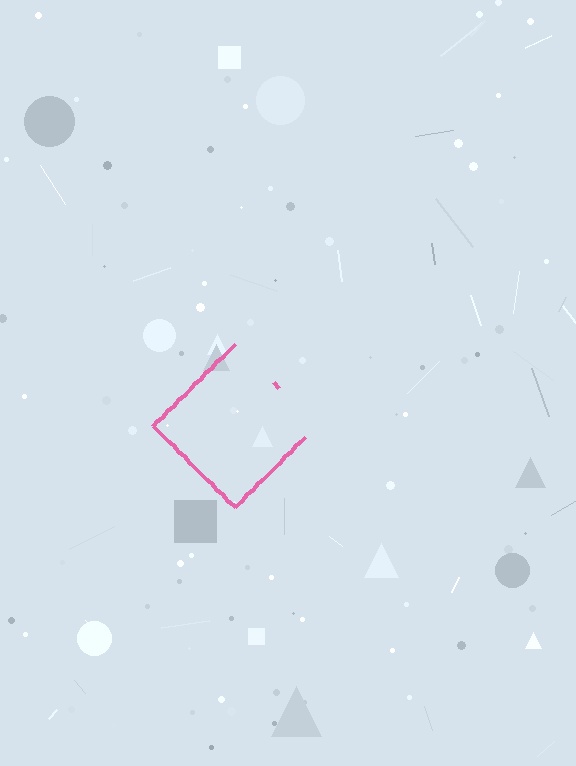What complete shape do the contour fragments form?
The contour fragments form a diamond.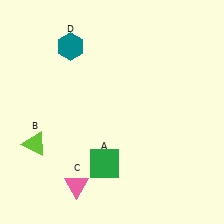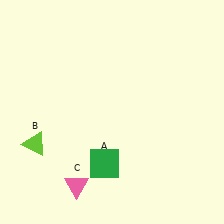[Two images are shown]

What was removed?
The teal hexagon (D) was removed in Image 2.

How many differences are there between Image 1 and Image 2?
There is 1 difference between the two images.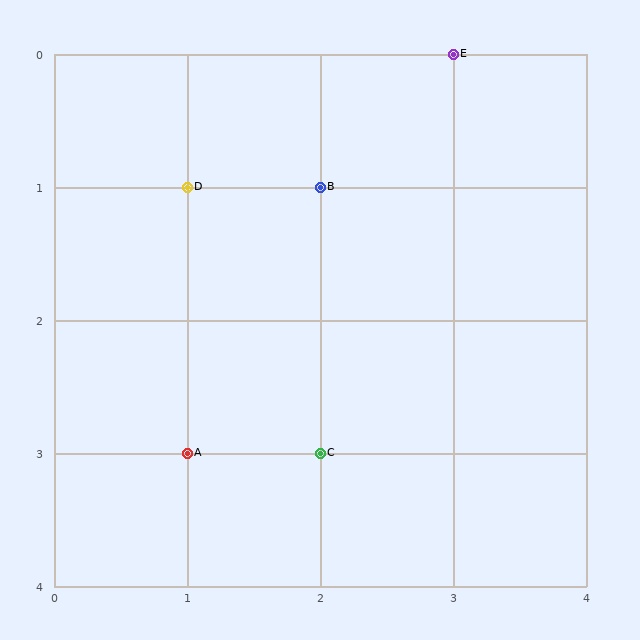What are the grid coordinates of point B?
Point B is at grid coordinates (2, 1).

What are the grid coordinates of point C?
Point C is at grid coordinates (2, 3).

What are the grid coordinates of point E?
Point E is at grid coordinates (3, 0).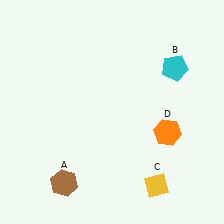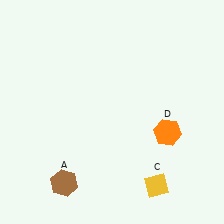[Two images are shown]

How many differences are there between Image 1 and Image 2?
There is 1 difference between the two images.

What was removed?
The cyan pentagon (B) was removed in Image 2.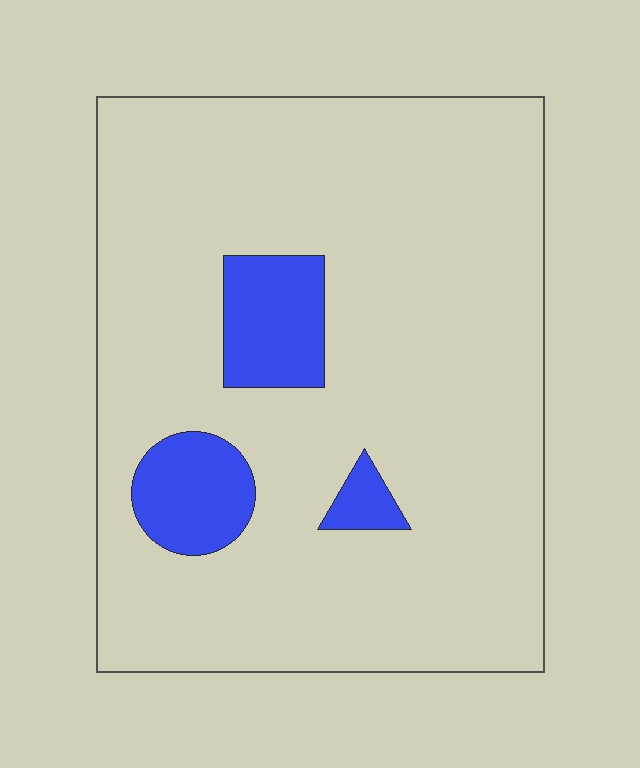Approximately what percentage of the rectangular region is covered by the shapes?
Approximately 10%.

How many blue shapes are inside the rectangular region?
3.